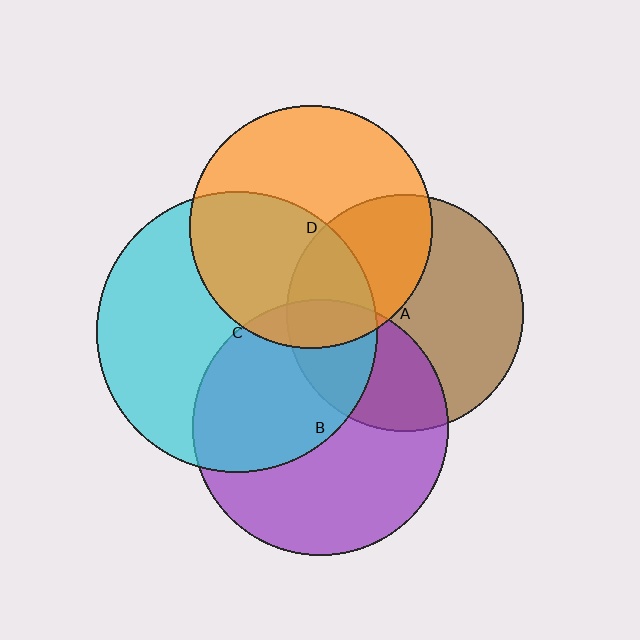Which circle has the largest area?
Circle C (cyan).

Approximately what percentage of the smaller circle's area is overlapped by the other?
Approximately 10%.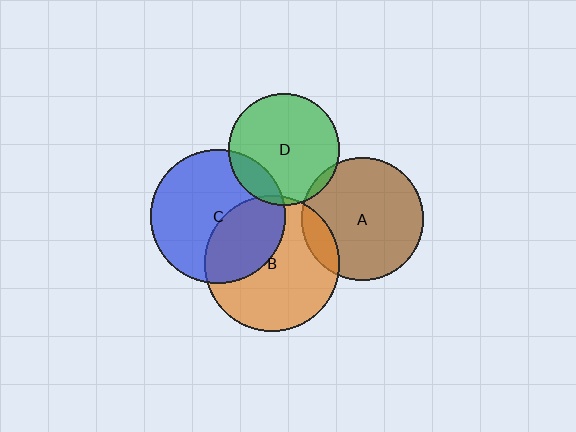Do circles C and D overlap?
Yes.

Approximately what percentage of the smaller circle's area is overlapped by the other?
Approximately 15%.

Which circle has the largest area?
Circle B (orange).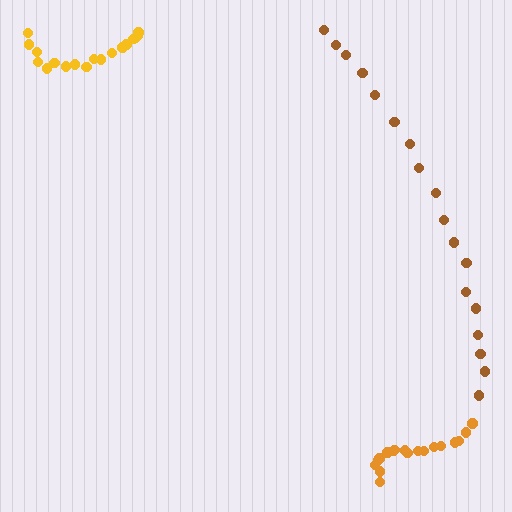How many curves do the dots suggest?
There are 3 distinct paths.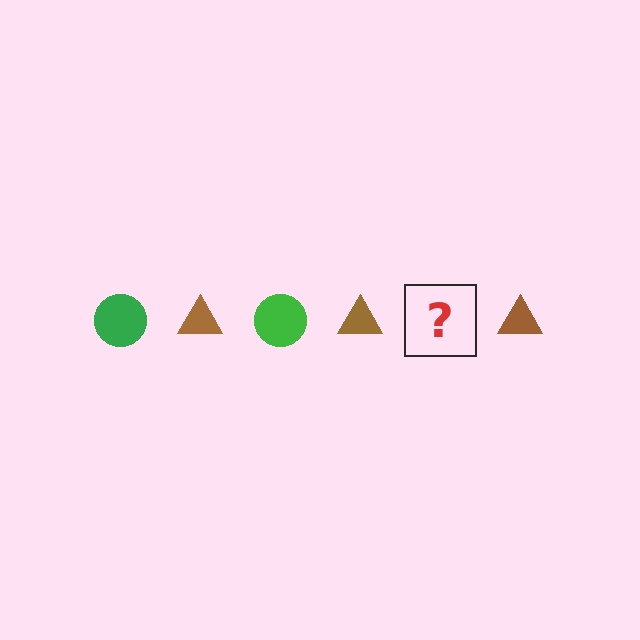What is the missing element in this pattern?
The missing element is a green circle.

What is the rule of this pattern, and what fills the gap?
The rule is that the pattern alternates between green circle and brown triangle. The gap should be filled with a green circle.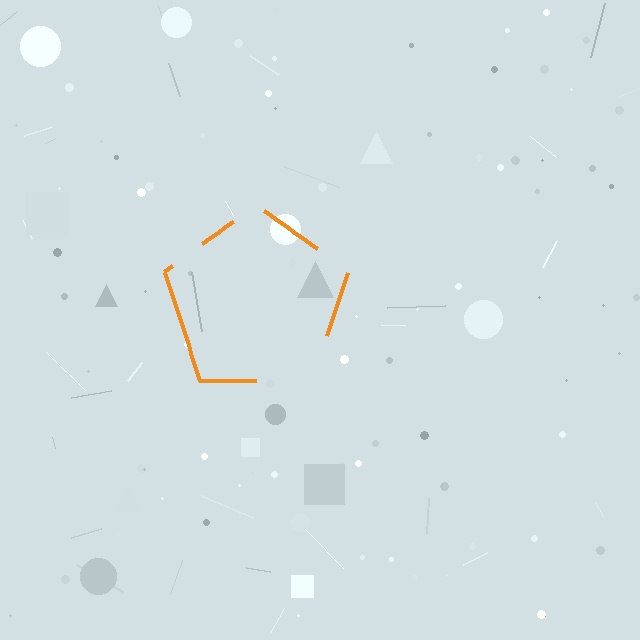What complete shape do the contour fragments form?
The contour fragments form a pentagon.